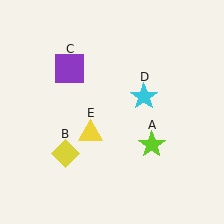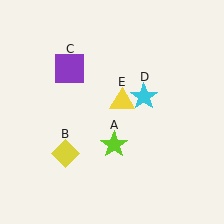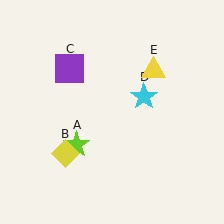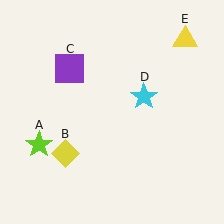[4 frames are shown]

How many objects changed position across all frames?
2 objects changed position: lime star (object A), yellow triangle (object E).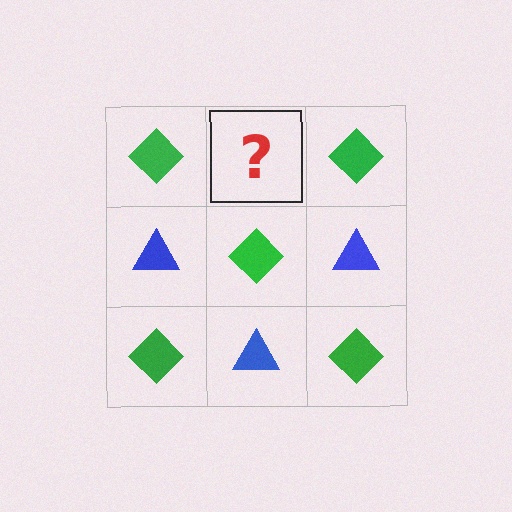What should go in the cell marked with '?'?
The missing cell should contain a blue triangle.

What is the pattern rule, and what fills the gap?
The rule is that it alternates green diamond and blue triangle in a checkerboard pattern. The gap should be filled with a blue triangle.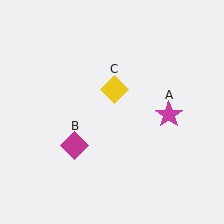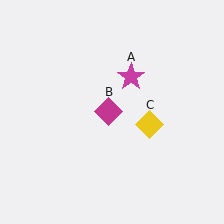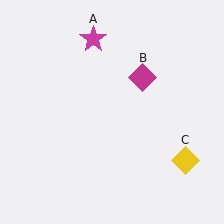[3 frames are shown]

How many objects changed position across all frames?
3 objects changed position: magenta star (object A), magenta diamond (object B), yellow diamond (object C).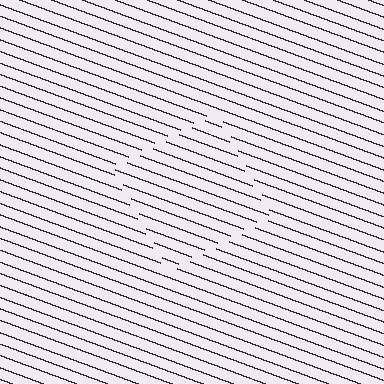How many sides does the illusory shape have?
4 sides — the line-ends trace a square.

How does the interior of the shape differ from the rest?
The interior of the shape contains the same grating, shifted by half a period — the contour is defined by the phase discontinuity where line-ends from the inner and outer gratings abut.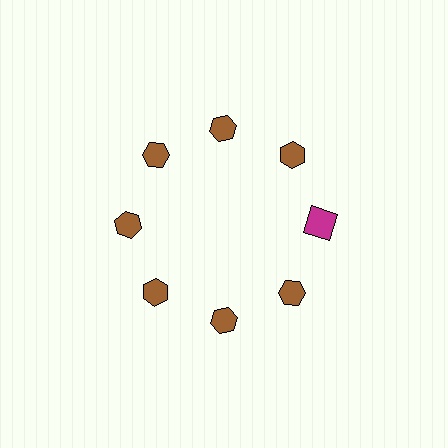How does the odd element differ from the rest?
It differs in both color (magenta instead of brown) and shape (square instead of hexagon).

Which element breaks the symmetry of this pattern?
The magenta square at roughly the 3 o'clock position breaks the symmetry. All other shapes are brown hexagons.